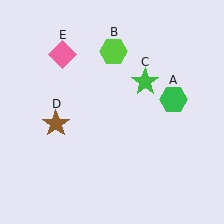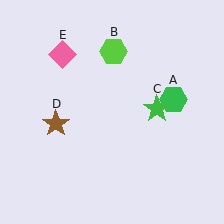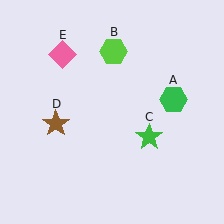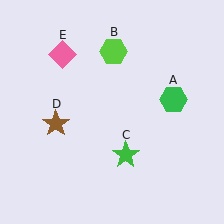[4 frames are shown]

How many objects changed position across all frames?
1 object changed position: green star (object C).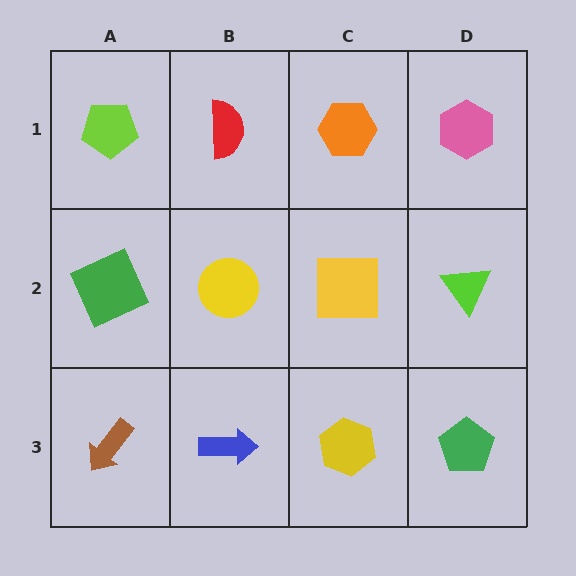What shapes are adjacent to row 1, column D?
A lime triangle (row 2, column D), an orange hexagon (row 1, column C).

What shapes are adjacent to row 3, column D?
A lime triangle (row 2, column D), a yellow hexagon (row 3, column C).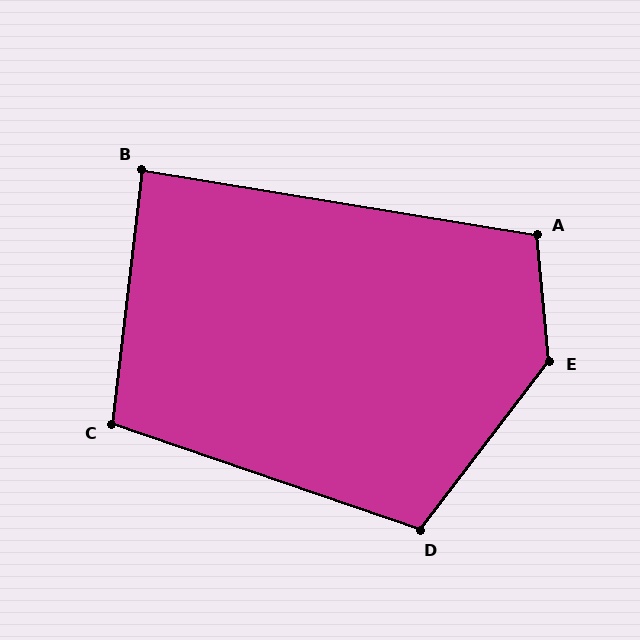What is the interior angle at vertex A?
Approximately 105 degrees (obtuse).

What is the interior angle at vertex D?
Approximately 108 degrees (obtuse).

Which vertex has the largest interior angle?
E, at approximately 137 degrees.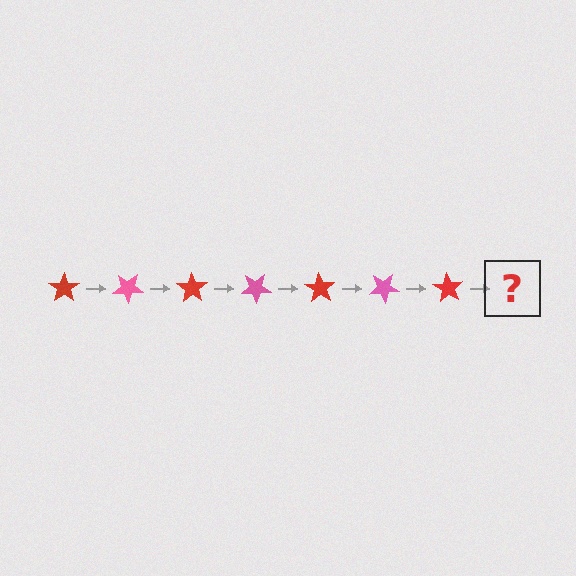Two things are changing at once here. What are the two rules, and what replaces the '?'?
The two rules are that it rotates 35 degrees each step and the color cycles through red and pink. The '?' should be a pink star, rotated 245 degrees from the start.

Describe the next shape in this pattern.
It should be a pink star, rotated 245 degrees from the start.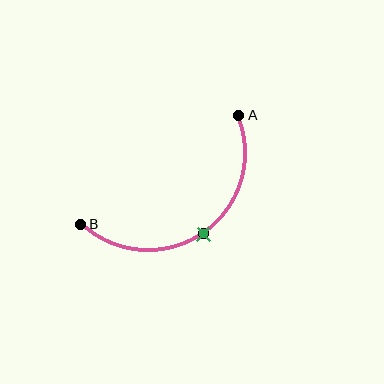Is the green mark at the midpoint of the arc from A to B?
Yes. The green mark lies on the arc at equal arc-length from both A and B — it is the arc midpoint.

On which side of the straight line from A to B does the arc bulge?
The arc bulges below and to the right of the straight line connecting A and B.